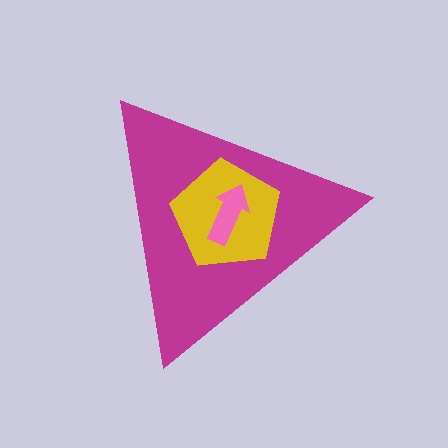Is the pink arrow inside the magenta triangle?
Yes.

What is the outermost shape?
The magenta triangle.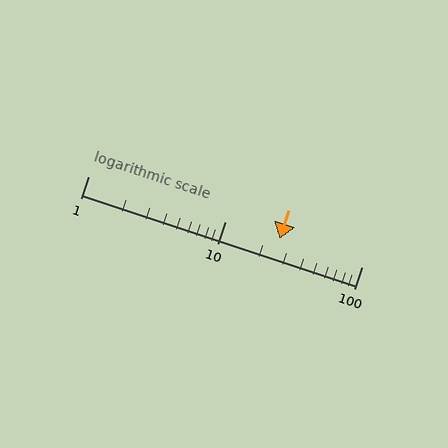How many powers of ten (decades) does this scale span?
The scale spans 2 decades, from 1 to 100.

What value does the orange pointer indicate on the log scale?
The pointer indicates approximately 25.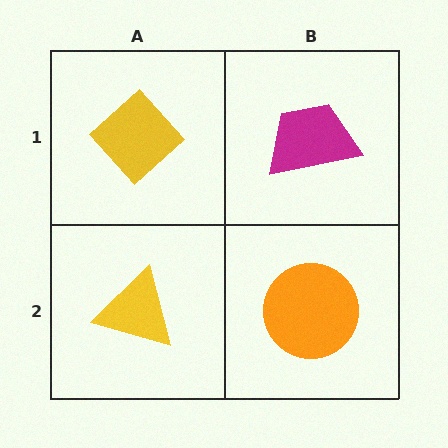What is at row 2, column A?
A yellow triangle.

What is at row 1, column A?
A yellow diamond.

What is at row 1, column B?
A magenta trapezoid.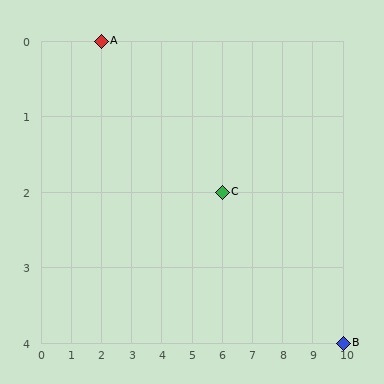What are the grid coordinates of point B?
Point B is at grid coordinates (10, 4).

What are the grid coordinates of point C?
Point C is at grid coordinates (6, 2).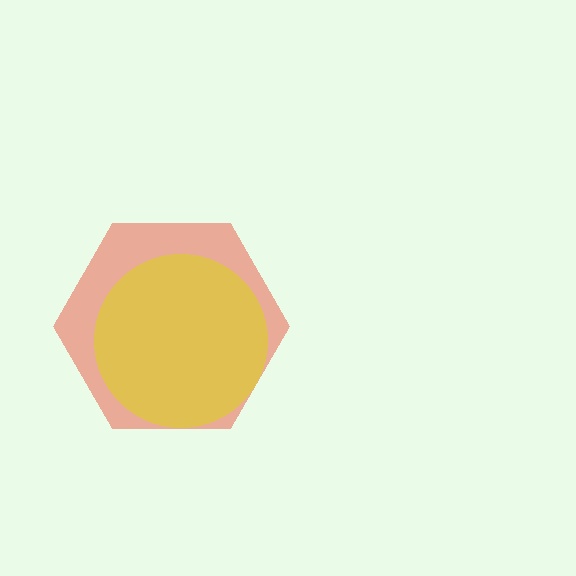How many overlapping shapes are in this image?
There are 2 overlapping shapes in the image.